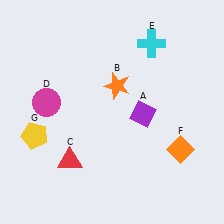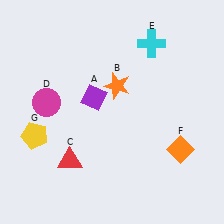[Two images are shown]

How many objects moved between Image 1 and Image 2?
1 object moved between the two images.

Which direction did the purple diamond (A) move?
The purple diamond (A) moved left.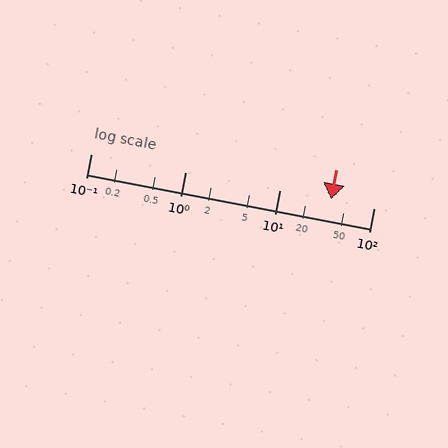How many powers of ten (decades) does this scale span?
The scale spans 3 decades, from 0.1 to 100.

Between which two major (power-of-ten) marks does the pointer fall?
The pointer is between 10 and 100.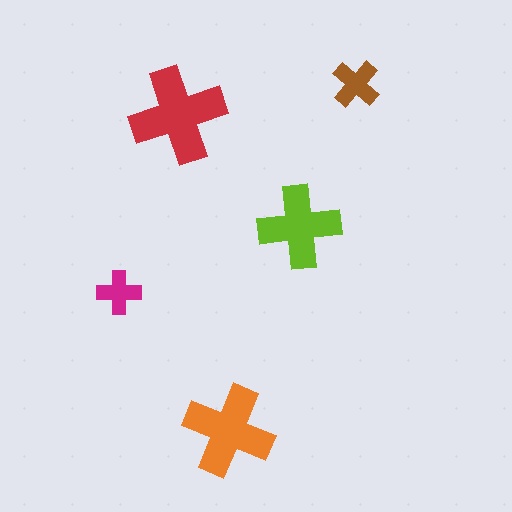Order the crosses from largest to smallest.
the red one, the orange one, the lime one, the brown one, the magenta one.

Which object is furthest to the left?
The magenta cross is leftmost.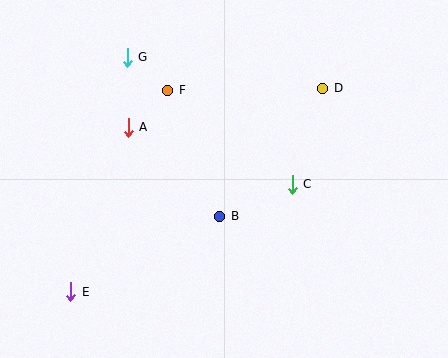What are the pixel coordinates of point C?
Point C is at (292, 184).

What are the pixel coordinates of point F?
Point F is at (168, 90).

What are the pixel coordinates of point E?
Point E is at (71, 292).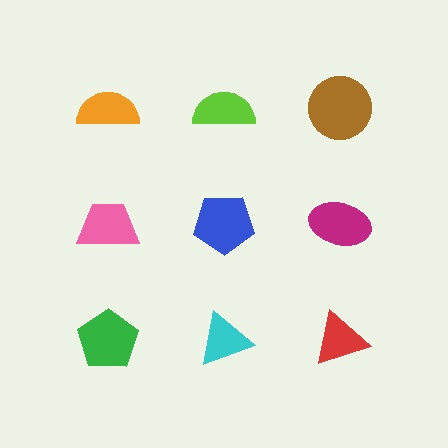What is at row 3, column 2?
A cyan triangle.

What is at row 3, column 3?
A red triangle.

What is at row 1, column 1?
An orange semicircle.